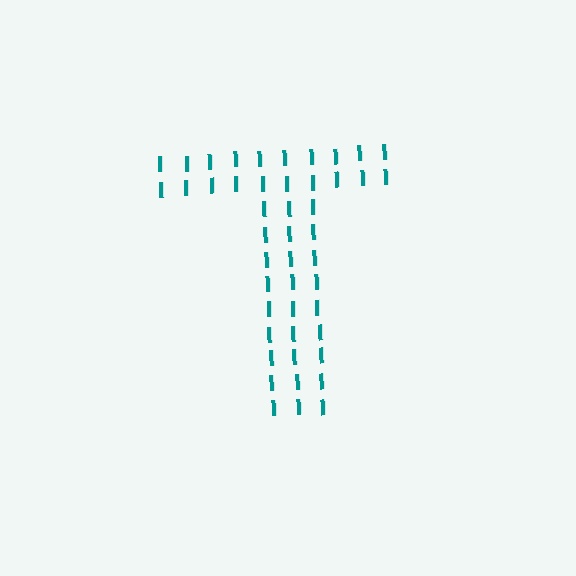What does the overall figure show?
The overall figure shows the letter T.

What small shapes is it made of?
It is made of small letter I's.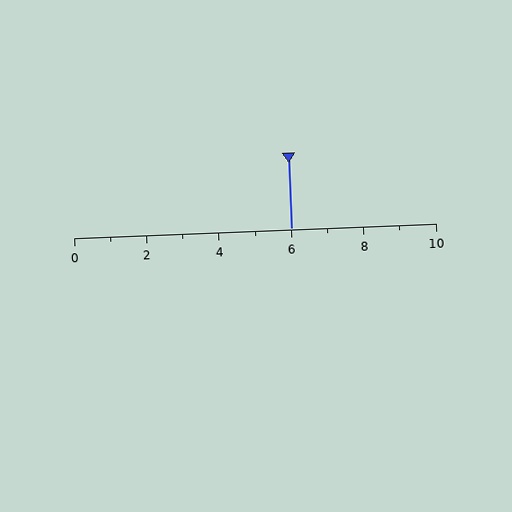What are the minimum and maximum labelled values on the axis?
The axis runs from 0 to 10.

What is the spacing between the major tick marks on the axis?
The major ticks are spaced 2 apart.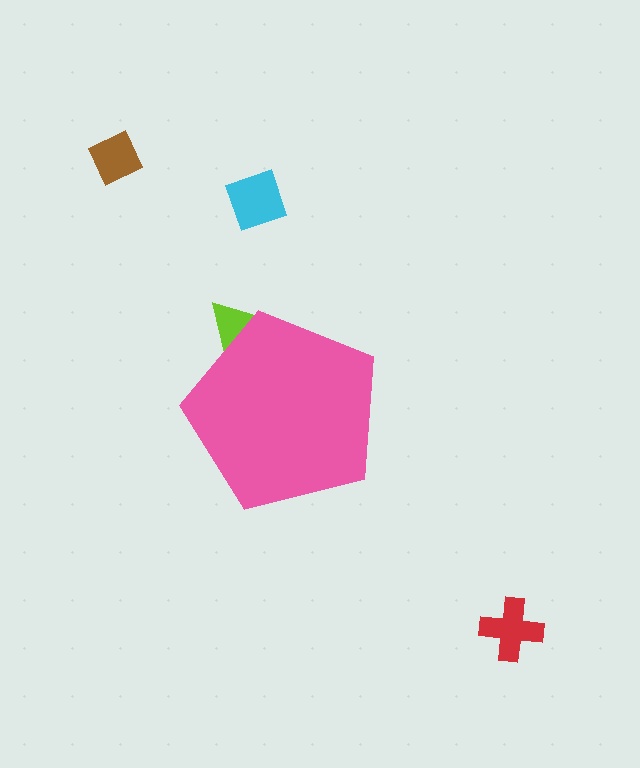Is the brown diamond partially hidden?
No, the brown diamond is fully visible.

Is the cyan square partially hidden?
No, the cyan square is fully visible.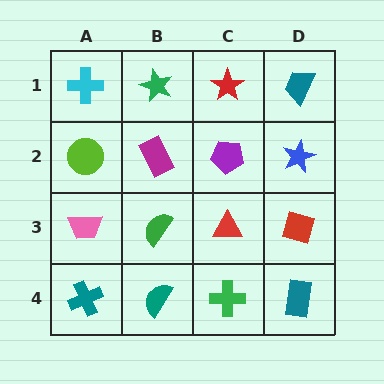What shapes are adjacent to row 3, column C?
A purple pentagon (row 2, column C), a green cross (row 4, column C), a green semicircle (row 3, column B), a red diamond (row 3, column D).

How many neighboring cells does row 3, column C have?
4.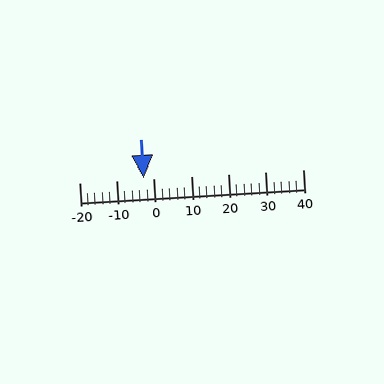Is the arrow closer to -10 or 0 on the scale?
The arrow is closer to 0.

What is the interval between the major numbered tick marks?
The major tick marks are spaced 10 units apart.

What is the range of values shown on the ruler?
The ruler shows values from -20 to 40.